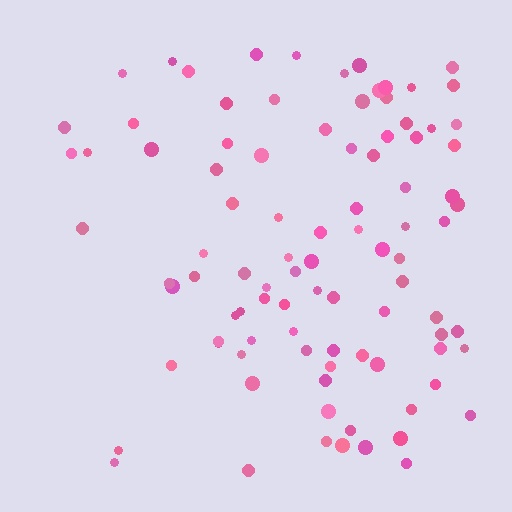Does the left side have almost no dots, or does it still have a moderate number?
Still a moderate number, just noticeably fewer than the right.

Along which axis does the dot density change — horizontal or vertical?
Horizontal.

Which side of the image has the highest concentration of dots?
The right.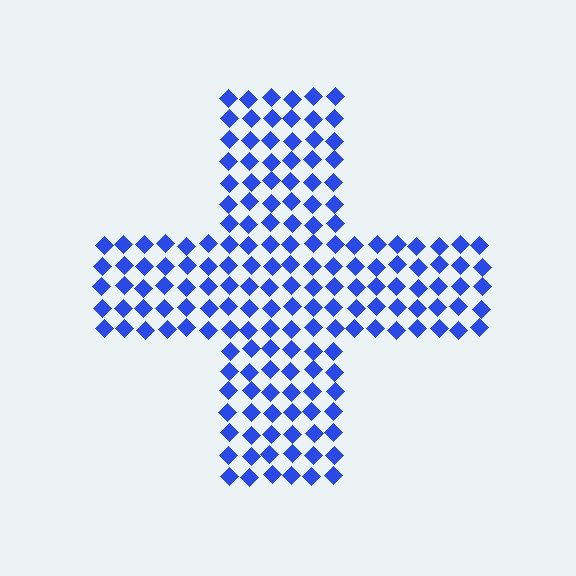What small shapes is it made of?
It is made of small diamonds.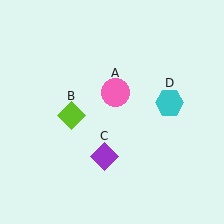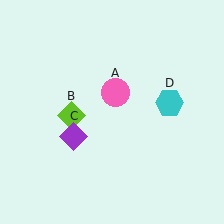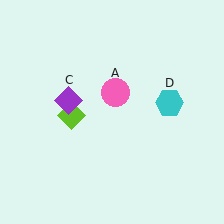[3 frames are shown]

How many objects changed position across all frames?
1 object changed position: purple diamond (object C).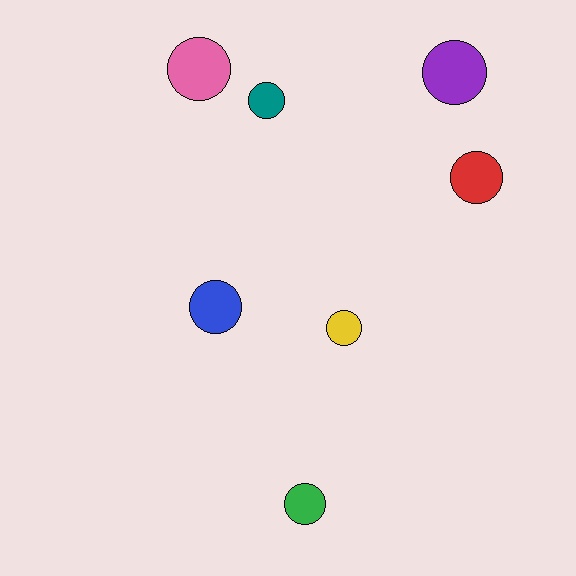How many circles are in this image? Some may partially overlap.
There are 7 circles.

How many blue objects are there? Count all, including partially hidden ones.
There is 1 blue object.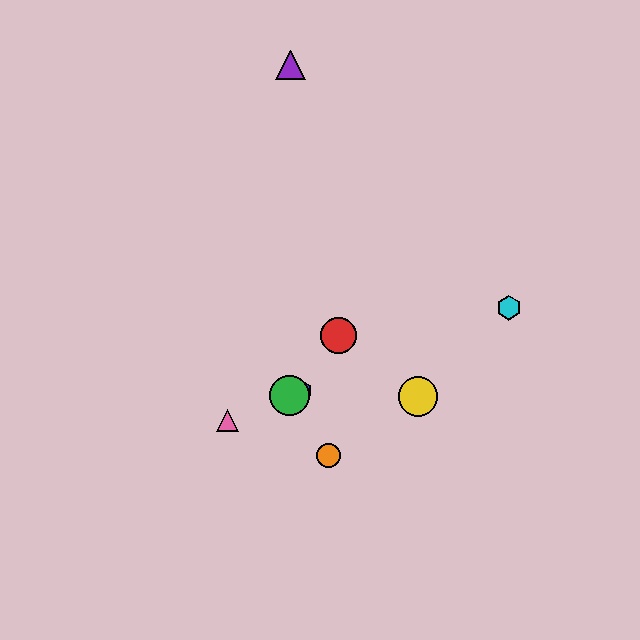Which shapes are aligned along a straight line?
The blue hexagon, the green circle, the cyan hexagon, the pink triangle are aligned along a straight line.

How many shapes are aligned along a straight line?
4 shapes (the blue hexagon, the green circle, the cyan hexagon, the pink triangle) are aligned along a straight line.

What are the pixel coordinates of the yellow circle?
The yellow circle is at (418, 396).